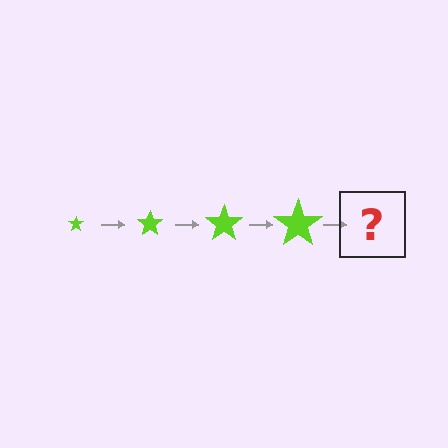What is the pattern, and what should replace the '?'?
The pattern is that the star gets progressively larger each step. The '?' should be a lime star, larger than the previous one.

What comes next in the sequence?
The next element should be a lime star, larger than the previous one.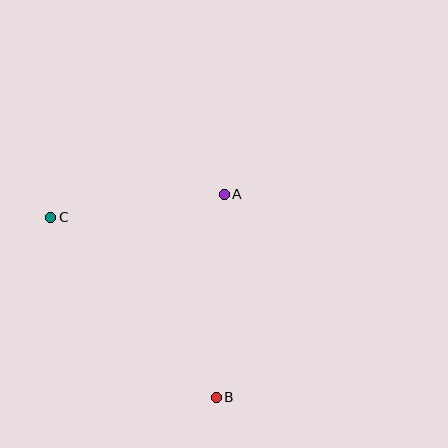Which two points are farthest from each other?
Points B and C are farthest from each other.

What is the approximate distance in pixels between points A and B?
The distance between A and B is approximately 203 pixels.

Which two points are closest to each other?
Points A and C are closest to each other.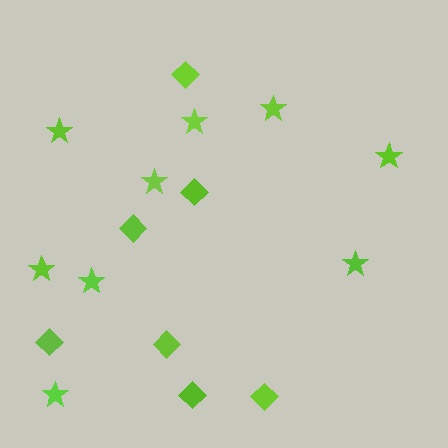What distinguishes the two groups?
There are 2 groups: one group of diamonds (7) and one group of stars (9).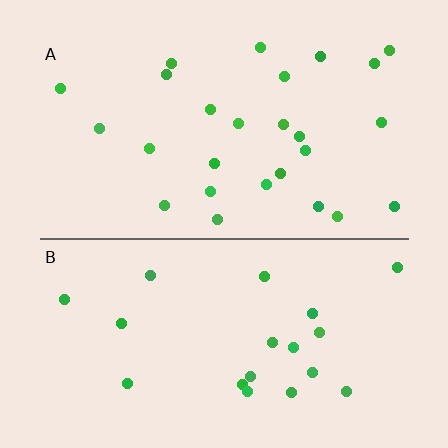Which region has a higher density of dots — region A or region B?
A (the top).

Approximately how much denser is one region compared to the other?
Approximately 1.3× — region A over region B.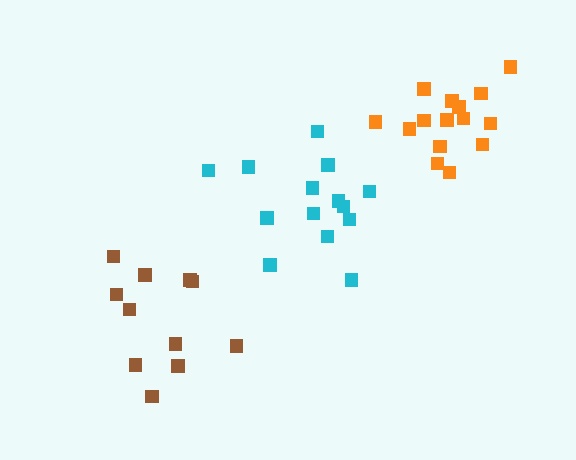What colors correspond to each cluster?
The clusters are colored: cyan, orange, brown.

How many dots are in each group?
Group 1: 14 dots, Group 2: 15 dots, Group 3: 11 dots (40 total).